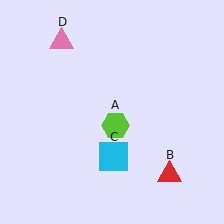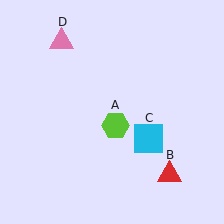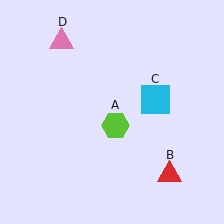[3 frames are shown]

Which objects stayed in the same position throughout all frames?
Lime hexagon (object A) and red triangle (object B) and pink triangle (object D) remained stationary.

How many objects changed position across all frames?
1 object changed position: cyan square (object C).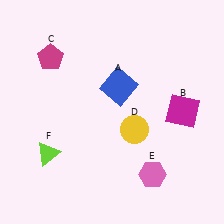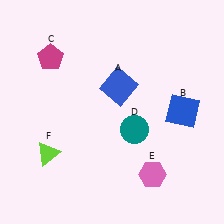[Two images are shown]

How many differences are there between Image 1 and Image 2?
There are 2 differences between the two images.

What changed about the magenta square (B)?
In Image 1, B is magenta. In Image 2, it changed to blue.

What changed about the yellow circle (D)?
In Image 1, D is yellow. In Image 2, it changed to teal.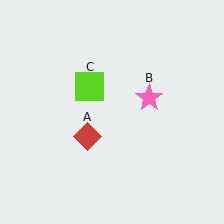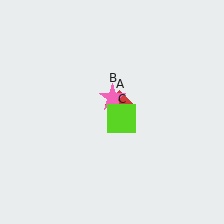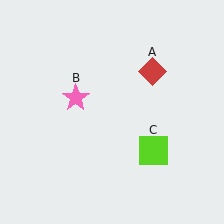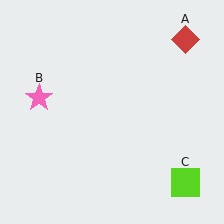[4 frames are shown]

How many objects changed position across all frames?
3 objects changed position: red diamond (object A), pink star (object B), lime square (object C).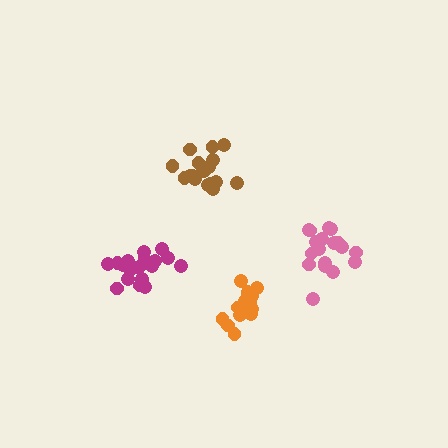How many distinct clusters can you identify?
There are 4 distinct clusters.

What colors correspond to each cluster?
The clusters are colored: pink, orange, magenta, brown.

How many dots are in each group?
Group 1: 18 dots, Group 2: 14 dots, Group 3: 20 dots, Group 4: 17 dots (69 total).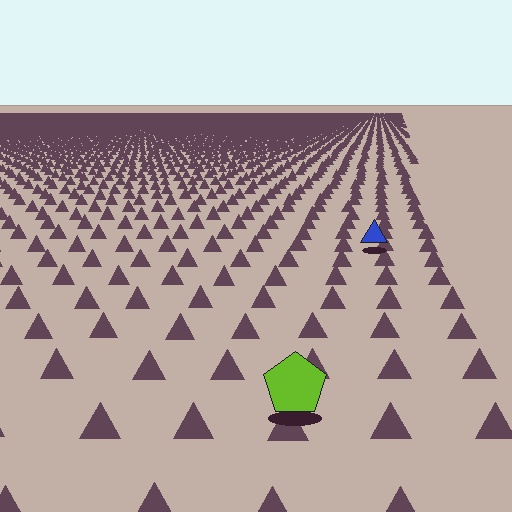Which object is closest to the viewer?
The lime pentagon is closest. The texture marks near it are larger and more spread out.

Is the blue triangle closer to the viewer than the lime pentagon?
No. The lime pentagon is closer — you can tell from the texture gradient: the ground texture is coarser near it.